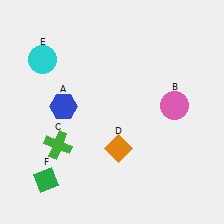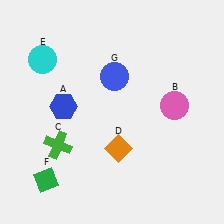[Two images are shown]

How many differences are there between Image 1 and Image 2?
There is 1 difference between the two images.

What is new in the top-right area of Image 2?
A blue circle (G) was added in the top-right area of Image 2.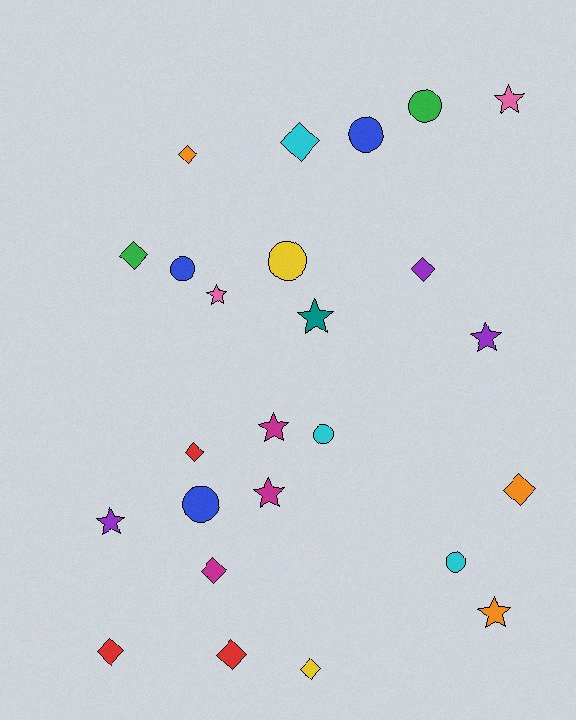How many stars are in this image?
There are 8 stars.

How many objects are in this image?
There are 25 objects.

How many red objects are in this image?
There are 3 red objects.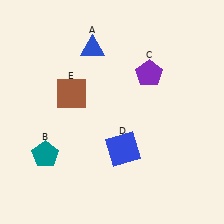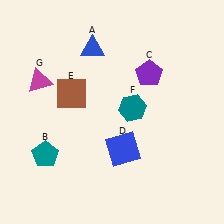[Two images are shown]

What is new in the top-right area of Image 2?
A teal hexagon (F) was added in the top-right area of Image 2.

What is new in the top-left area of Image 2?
A magenta triangle (G) was added in the top-left area of Image 2.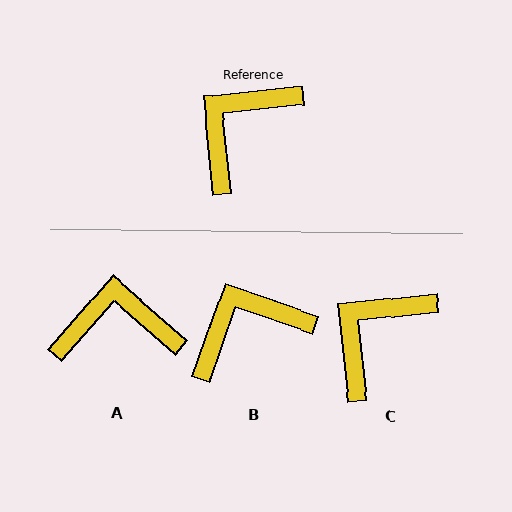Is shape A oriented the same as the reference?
No, it is off by about 47 degrees.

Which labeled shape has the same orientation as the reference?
C.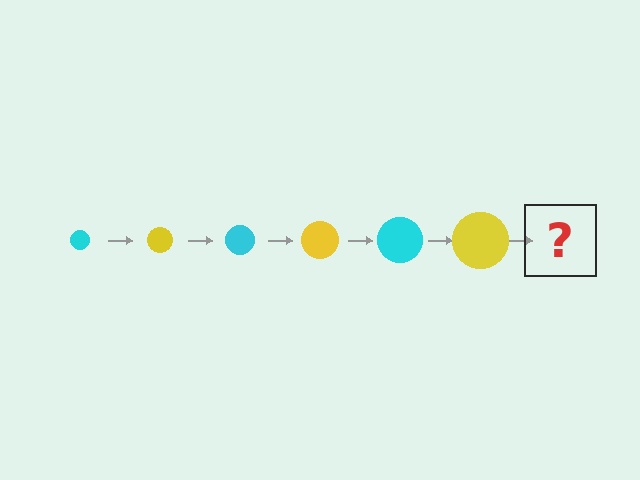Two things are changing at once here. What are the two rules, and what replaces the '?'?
The two rules are that the circle grows larger each step and the color cycles through cyan and yellow. The '?' should be a cyan circle, larger than the previous one.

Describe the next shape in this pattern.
It should be a cyan circle, larger than the previous one.